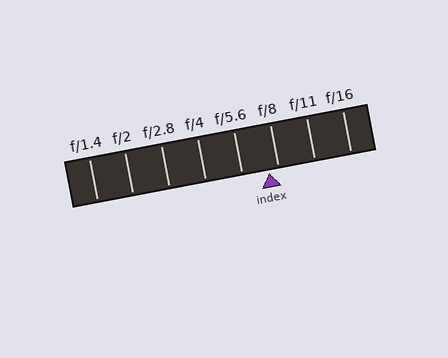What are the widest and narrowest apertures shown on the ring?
The widest aperture shown is f/1.4 and the narrowest is f/16.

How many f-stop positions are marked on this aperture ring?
There are 8 f-stop positions marked.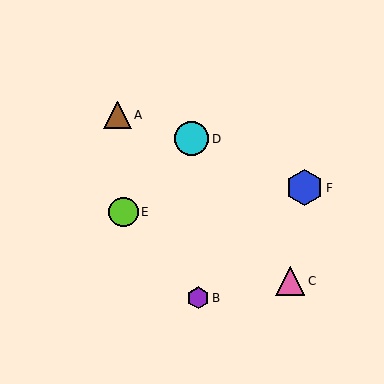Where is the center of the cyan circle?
The center of the cyan circle is at (192, 139).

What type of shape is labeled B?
Shape B is a purple hexagon.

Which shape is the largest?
The blue hexagon (labeled F) is the largest.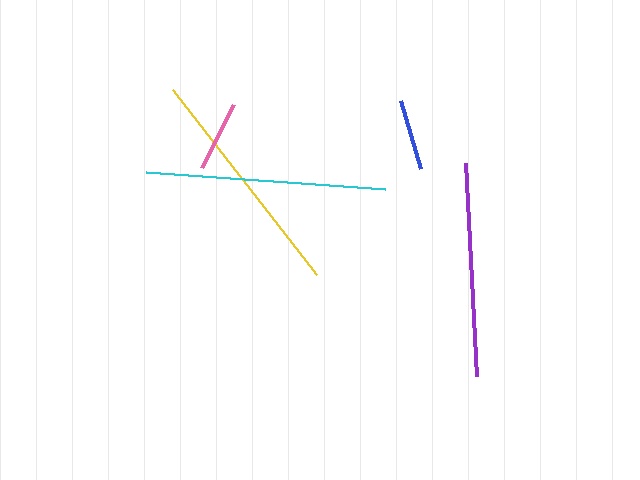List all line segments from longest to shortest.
From longest to shortest: cyan, yellow, purple, pink, blue.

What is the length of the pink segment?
The pink segment is approximately 71 pixels long.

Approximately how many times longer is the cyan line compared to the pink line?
The cyan line is approximately 3.4 times the length of the pink line.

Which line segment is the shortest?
The blue line is the shortest at approximately 71 pixels.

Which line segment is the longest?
The cyan line is the longest at approximately 239 pixels.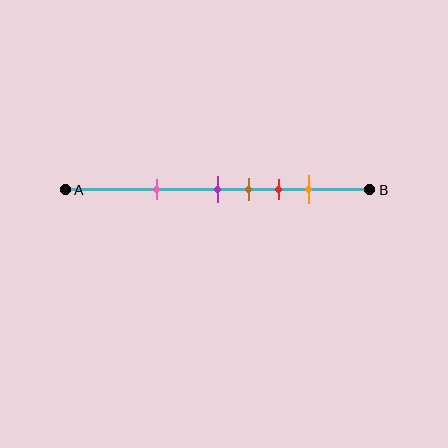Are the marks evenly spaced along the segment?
No, the marks are not evenly spaced.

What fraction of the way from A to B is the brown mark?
The brown mark is approximately 60% (0.6) of the way from A to B.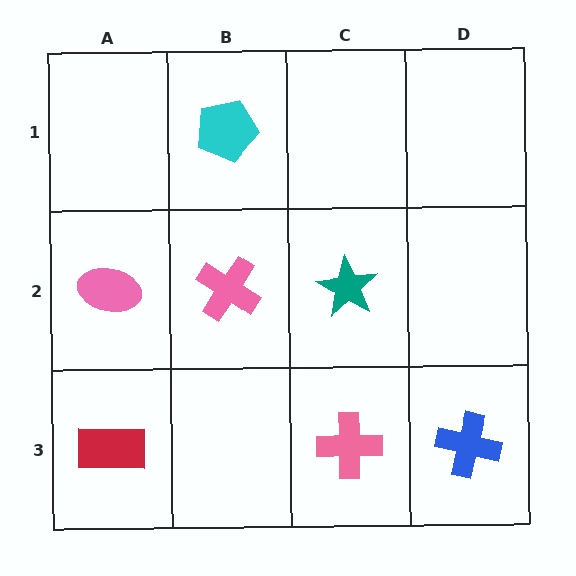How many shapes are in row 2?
3 shapes.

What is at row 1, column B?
A cyan pentagon.